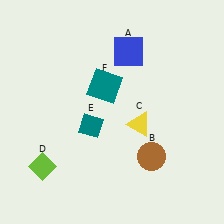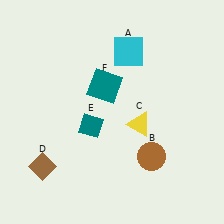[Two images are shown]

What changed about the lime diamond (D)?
In Image 1, D is lime. In Image 2, it changed to brown.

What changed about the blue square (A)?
In Image 1, A is blue. In Image 2, it changed to cyan.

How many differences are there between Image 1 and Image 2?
There are 2 differences between the two images.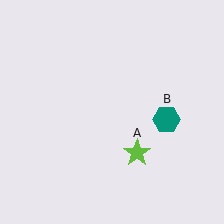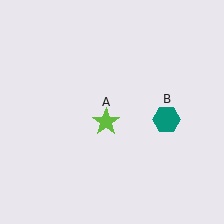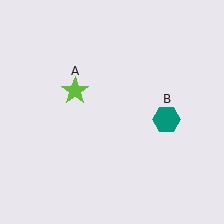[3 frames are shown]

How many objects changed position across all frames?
1 object changed position: lime star (object A).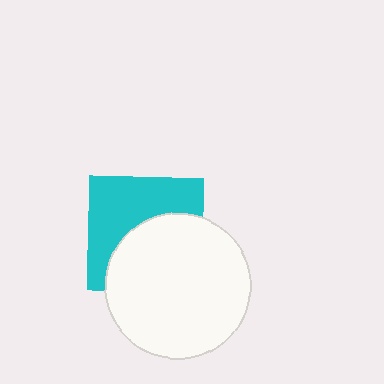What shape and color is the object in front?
The object in front is a white circle.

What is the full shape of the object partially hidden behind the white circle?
The partially hidden object is a cyan square.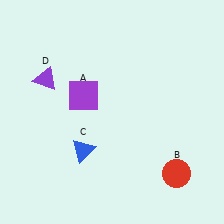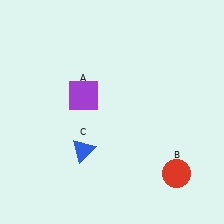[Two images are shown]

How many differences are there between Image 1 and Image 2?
There is 1 difference between the two images.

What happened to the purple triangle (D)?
The purple triangle (D) was removed in Image 2. It was in the top-left area of Image 1.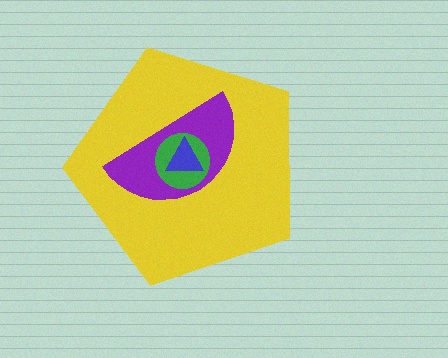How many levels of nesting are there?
4.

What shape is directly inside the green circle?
The blue triangle.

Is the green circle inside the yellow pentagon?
Yes.